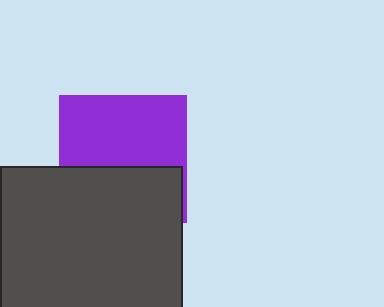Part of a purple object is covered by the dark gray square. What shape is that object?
It is a square.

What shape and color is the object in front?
The object in front is a dark gray square.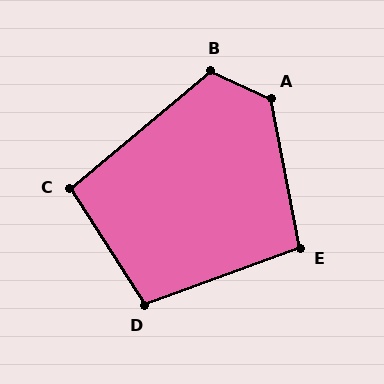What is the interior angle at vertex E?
Approximately 99 degrees (obtuse).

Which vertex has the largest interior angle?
A, at approximately 126 degrees.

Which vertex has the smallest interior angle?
C, at approximately 97 degrees.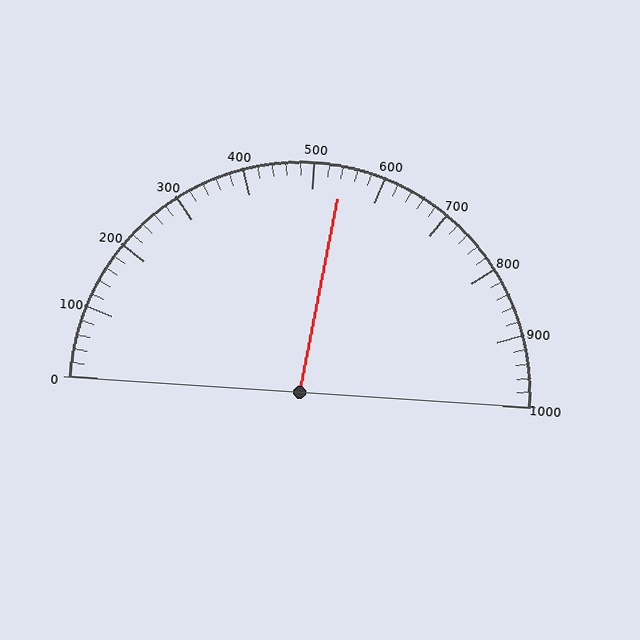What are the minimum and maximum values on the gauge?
The gauge ranges from 0 to 1000.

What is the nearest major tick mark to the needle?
The nearest major tick mark is 500.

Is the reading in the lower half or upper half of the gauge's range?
The reading is in the upper half of the range (0 to 1000).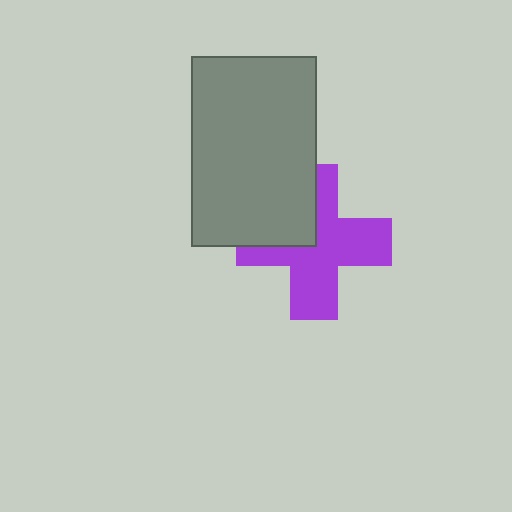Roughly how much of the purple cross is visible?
Most of it is visible (roughly 69%).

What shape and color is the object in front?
The object in front is a gray rectangle.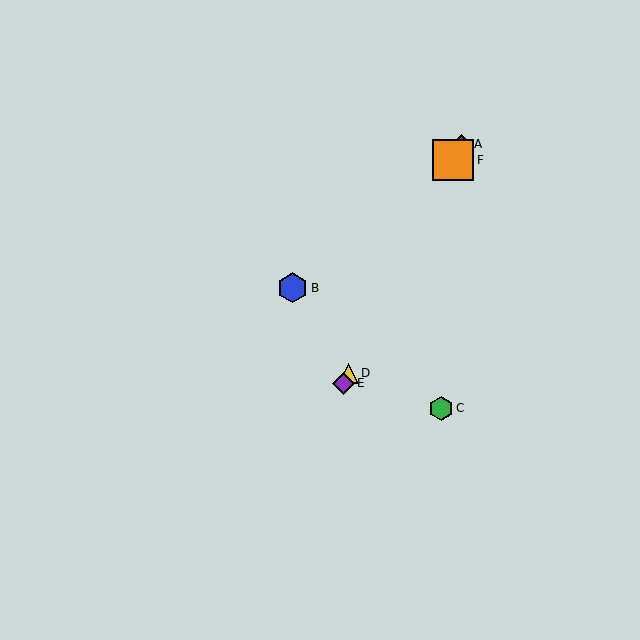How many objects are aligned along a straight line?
4 objects (A, D, E, F) are aligned along a straight line.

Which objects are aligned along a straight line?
Objects A, D, E, F are aligned along a straight line.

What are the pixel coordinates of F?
Object F is at (453, 160).